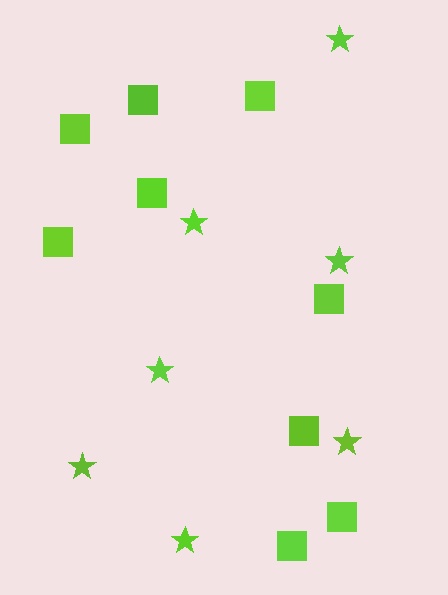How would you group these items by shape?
There are 2 groups: one group of squares (9) and one group of stars (7).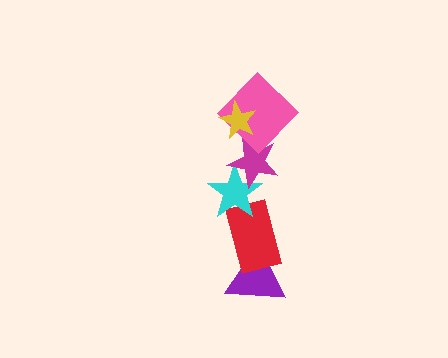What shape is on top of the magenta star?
The pink diamond is on top of the magenta star.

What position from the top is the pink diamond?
The pink diamond is 2nd from the top.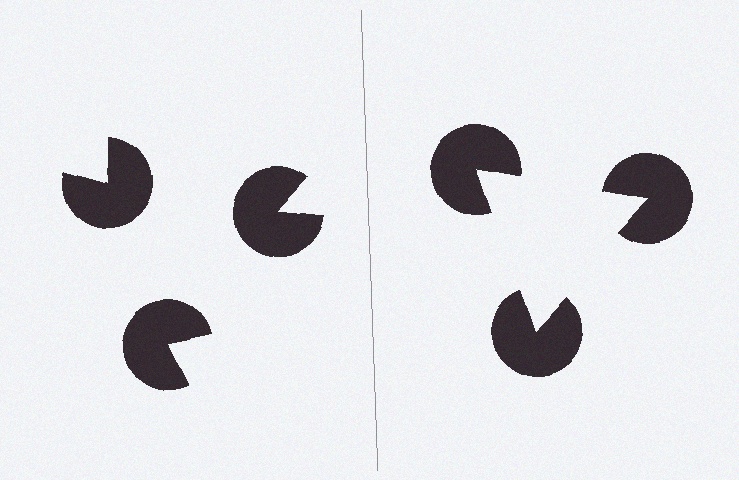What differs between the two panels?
The pac-man discs are positioned identically on both sides; only the wedge orientations differ. On the right they align to a triangle; on the left they are misaligned.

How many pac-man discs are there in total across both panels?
6 — 3 on each side.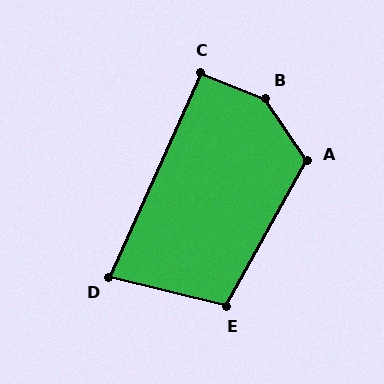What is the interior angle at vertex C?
Approximately 93 degrees (approximately right).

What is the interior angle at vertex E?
Approximately 105 degrees (obtuse).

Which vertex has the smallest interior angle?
D, at approximately 80 degrees.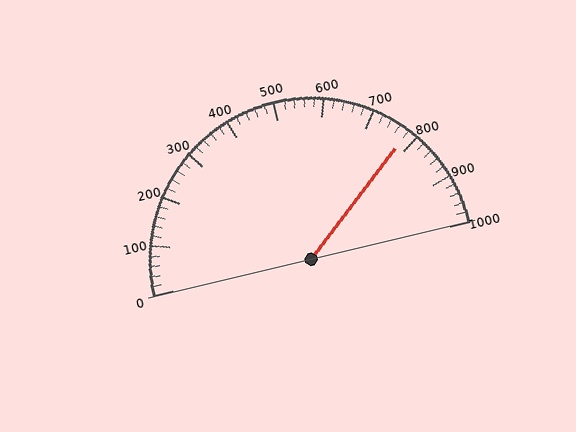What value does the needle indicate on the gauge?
The needle indicates approximately 780.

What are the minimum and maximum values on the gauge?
The gauge ranges from 0 to 1000.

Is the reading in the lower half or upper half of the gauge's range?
The reading is in the upper half of the range (0 to 1000).